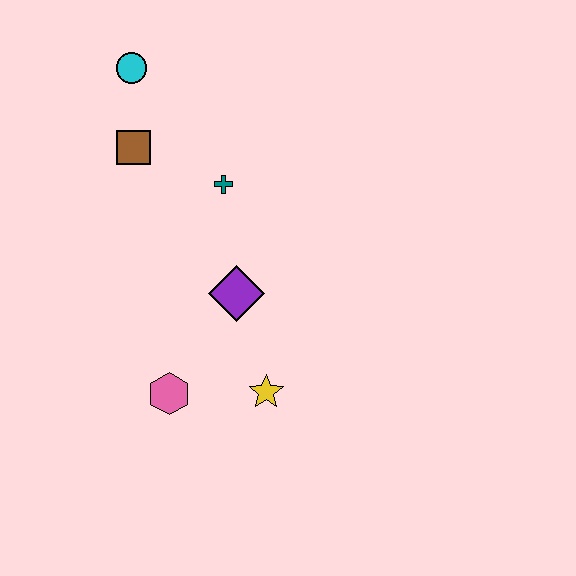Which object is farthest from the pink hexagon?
The cyan circle is farthest from the pink hexagon.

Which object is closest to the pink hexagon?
The yellow star is closest to the pink hexagon.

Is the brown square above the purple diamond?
Yes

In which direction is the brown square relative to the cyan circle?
The brown square is below the cyan circle.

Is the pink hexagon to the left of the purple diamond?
Yes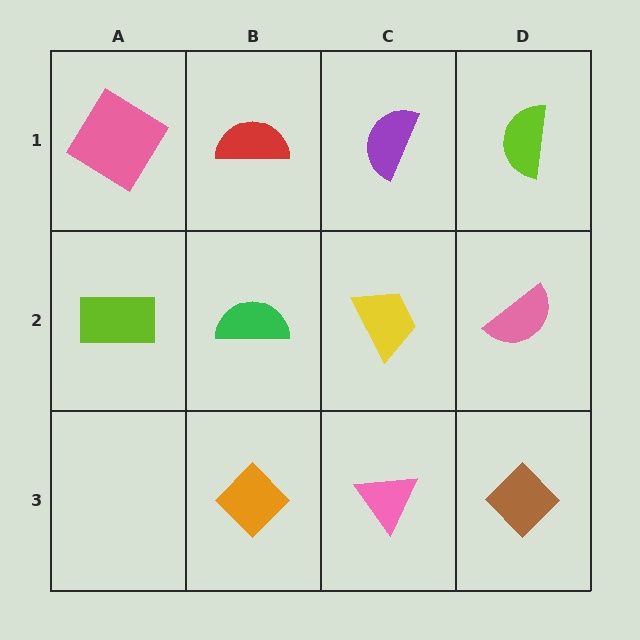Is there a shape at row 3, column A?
No, that cell is empty.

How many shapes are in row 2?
4 shapes.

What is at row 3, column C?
A pink triangle.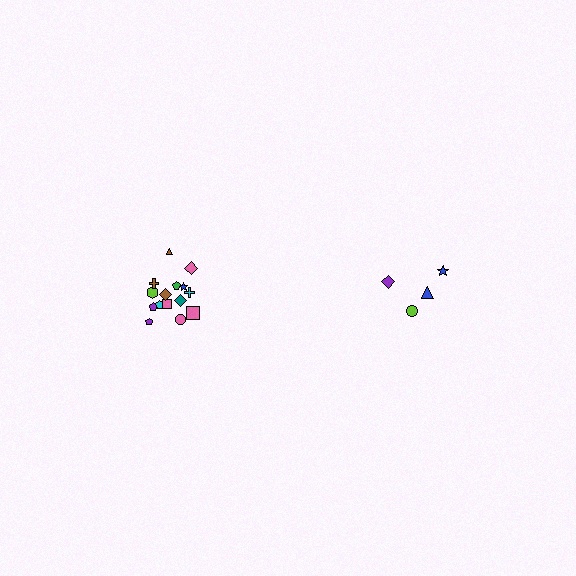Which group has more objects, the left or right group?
The left group.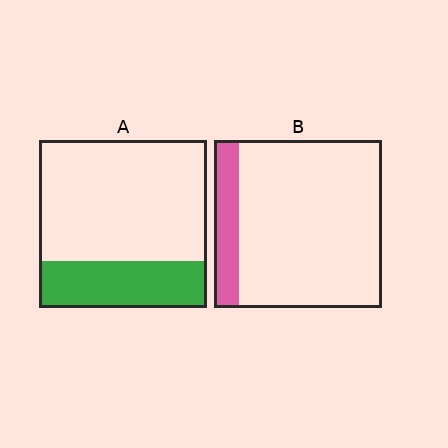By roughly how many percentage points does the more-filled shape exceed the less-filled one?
By roughly 15 percentage points (A over B).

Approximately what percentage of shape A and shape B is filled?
A is approximately 30% and B is approximately 15%.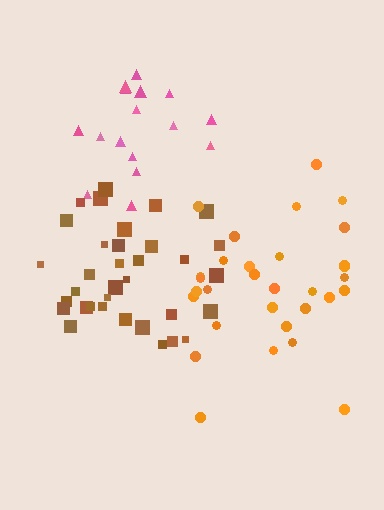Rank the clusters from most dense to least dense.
brown, pink, orange.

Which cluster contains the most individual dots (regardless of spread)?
Brown (34).